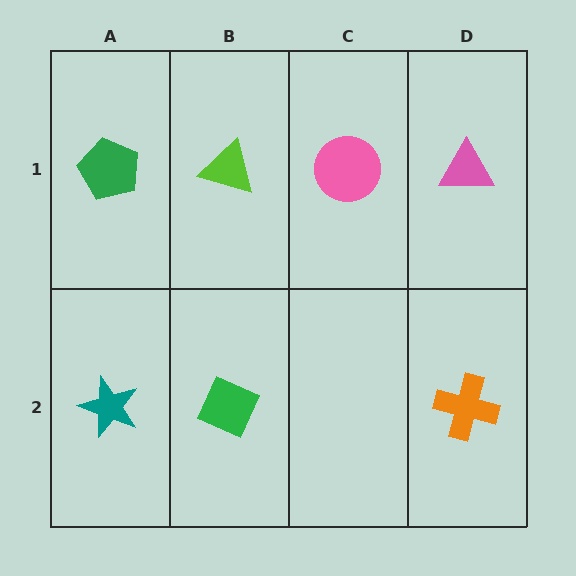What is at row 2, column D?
An orange cross.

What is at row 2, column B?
A green diamond.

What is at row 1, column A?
A green pentagon.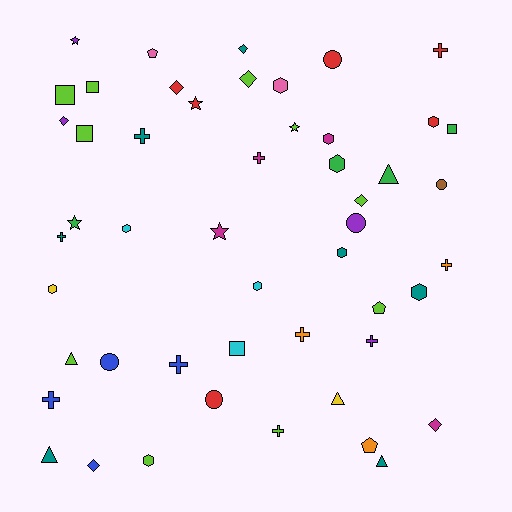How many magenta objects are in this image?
There are 4 magenta objects.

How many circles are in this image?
There are 5 circles.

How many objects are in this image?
There are 50 objects.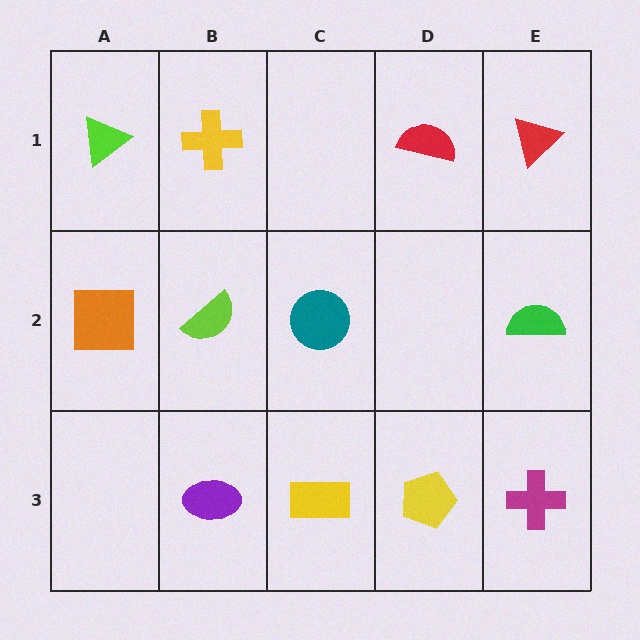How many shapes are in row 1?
4 shapes.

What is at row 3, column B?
A purple ellipse.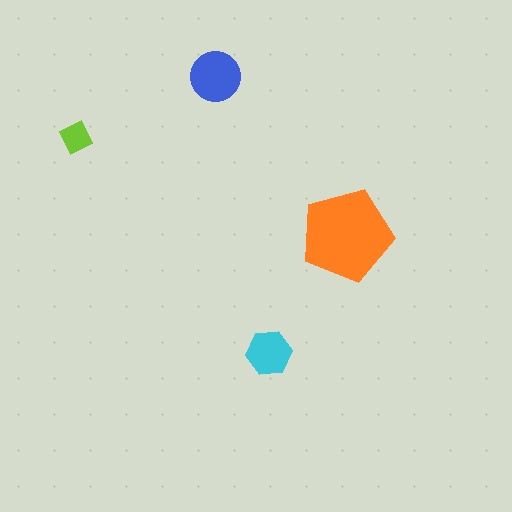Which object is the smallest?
The lime diamond.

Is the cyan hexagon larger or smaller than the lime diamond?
Larger.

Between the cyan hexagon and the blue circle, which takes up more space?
The blue circle.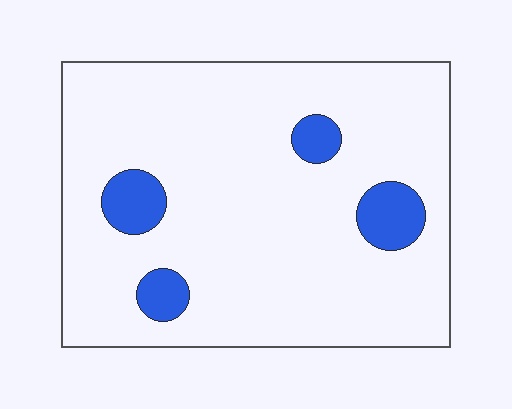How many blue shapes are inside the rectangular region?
4.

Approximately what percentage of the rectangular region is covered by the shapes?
Approximately 10%.